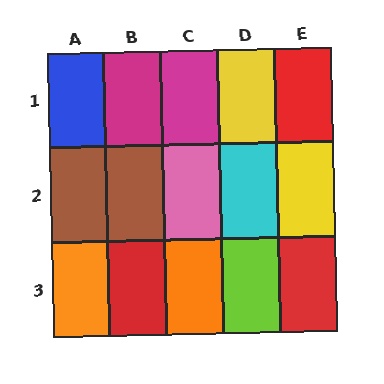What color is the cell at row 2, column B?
Brown.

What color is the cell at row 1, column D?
Yellow.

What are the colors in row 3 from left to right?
Orange, red, orange, lime, red.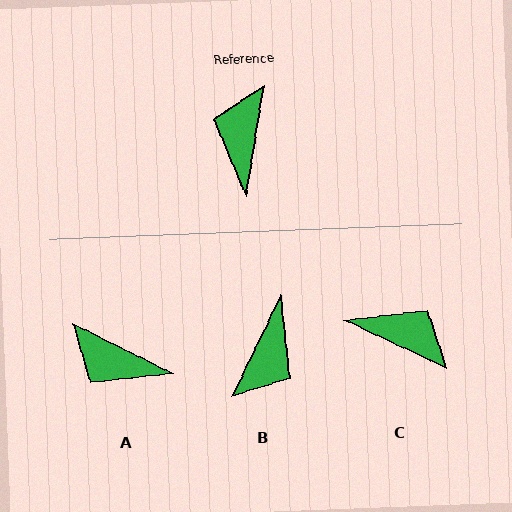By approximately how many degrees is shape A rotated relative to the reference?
Approximately 73 degrees counter-clockwise.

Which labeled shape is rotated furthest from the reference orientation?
B, about 163 degrees away.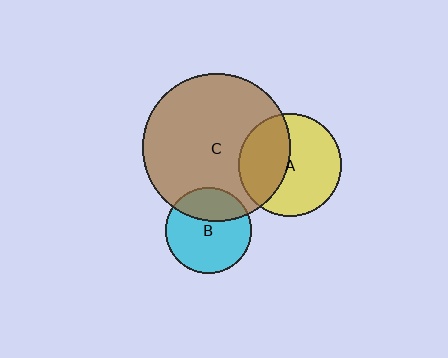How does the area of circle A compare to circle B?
Approximately 1.4 times.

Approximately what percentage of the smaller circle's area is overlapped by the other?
Approximately 40%.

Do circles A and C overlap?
Yes.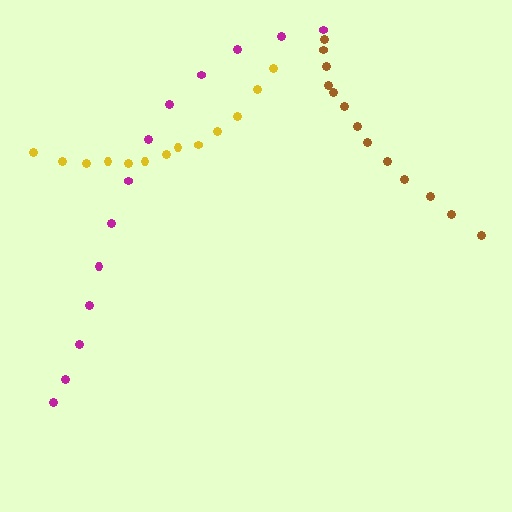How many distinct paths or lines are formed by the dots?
There are 3 distinct paths.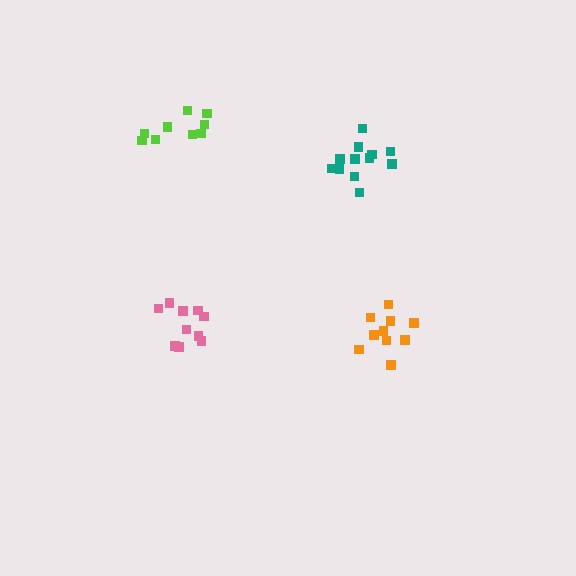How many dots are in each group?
Group 1: 13 dots, Group 2: 11 dots, Group 3: 10 dots, Group 4: 9 dots (43 total).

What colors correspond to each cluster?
The clusters are colored: teal, orange, pink, lime.